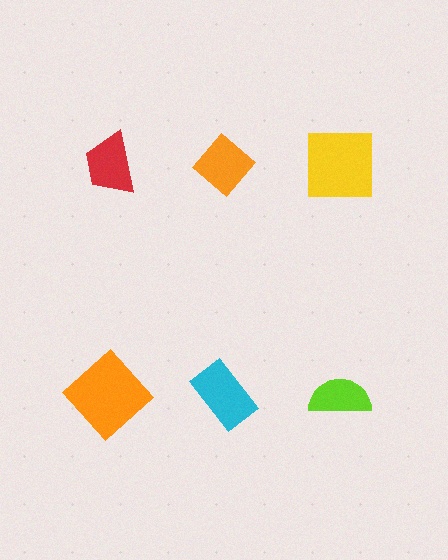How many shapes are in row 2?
3 shapes.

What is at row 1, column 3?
A yellow square.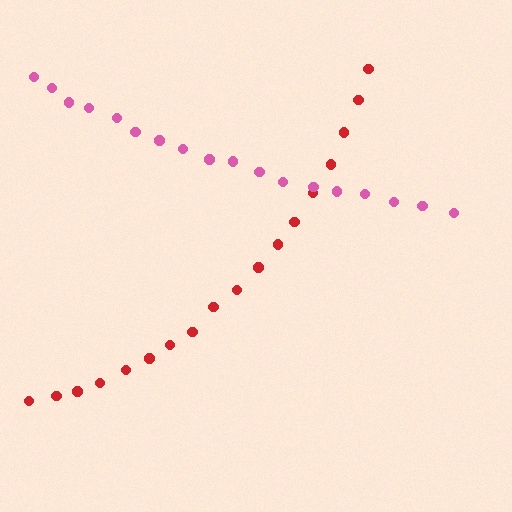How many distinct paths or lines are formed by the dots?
There are 2 distinct paths.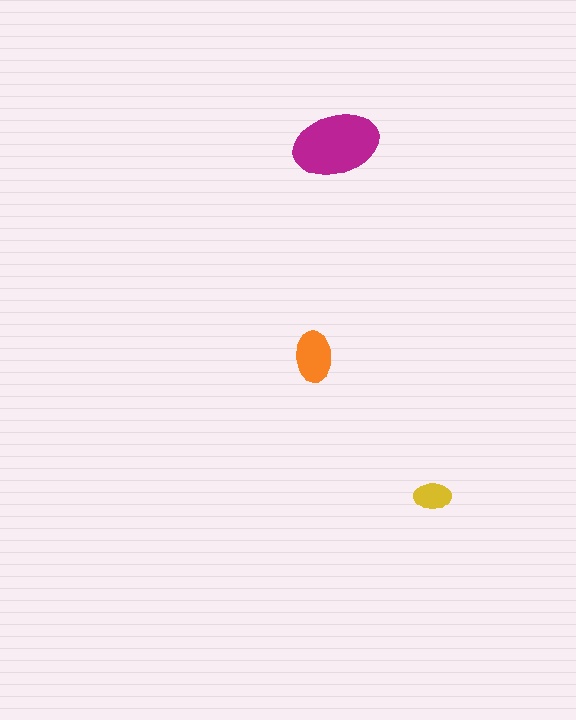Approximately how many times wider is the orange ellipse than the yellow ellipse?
About 1.5 times wider.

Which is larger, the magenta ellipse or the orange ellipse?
The magenta one.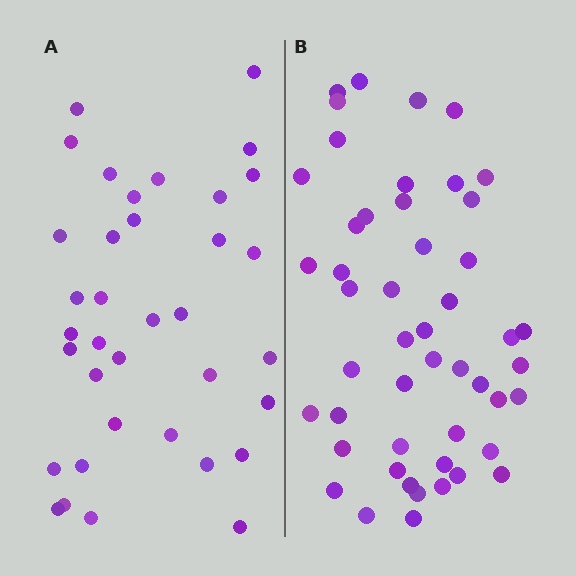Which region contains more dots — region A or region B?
Region B (the right region) has more dots.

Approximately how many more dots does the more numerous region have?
Region B has approximately 15 more dots than region A.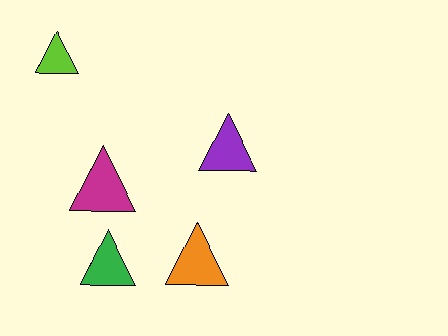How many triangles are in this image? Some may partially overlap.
There are 5 triangles.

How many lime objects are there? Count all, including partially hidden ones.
There is 1 lime object.